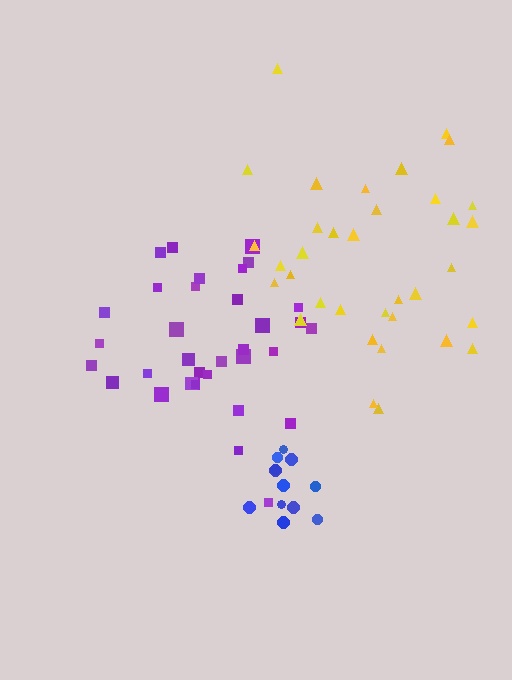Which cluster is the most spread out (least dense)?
Yellow.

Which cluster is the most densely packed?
Blue.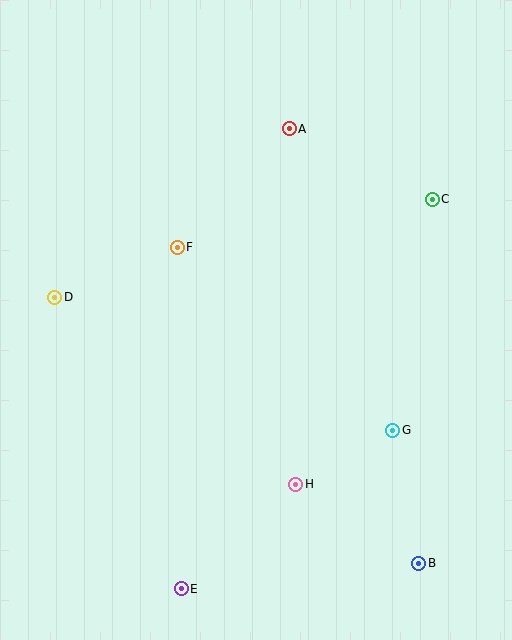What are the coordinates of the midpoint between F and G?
The midpoint between F and G is at (285, 339).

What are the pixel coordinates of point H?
Point H is at (296, 484).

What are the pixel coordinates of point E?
Point E is at (181, 589).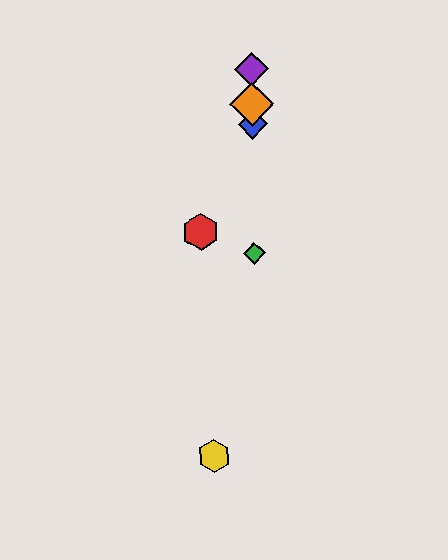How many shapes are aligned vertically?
4 shapes (the blue diamond, the green diamond, the purple diamond, the orange diamond) are aligned vertically.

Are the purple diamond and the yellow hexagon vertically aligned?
No, the purple diamond is at x≈252 and the yellow hexagon is at x≈214.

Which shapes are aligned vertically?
The blue diamond, the green diamond, the purple diamond, the orange diamond are aligned vertically.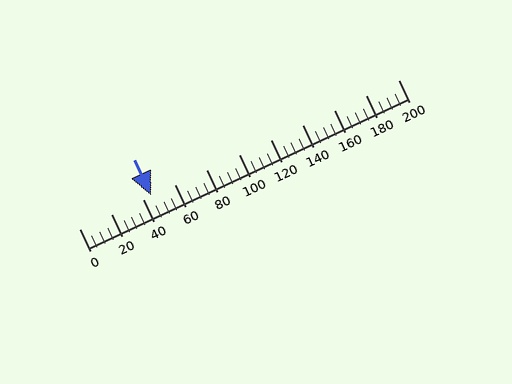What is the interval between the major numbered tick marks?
The major tick marks are spaced 20 units apart.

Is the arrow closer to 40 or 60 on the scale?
The arrow is closer to 40.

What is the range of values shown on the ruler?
The ruler shows values from 0 to 200.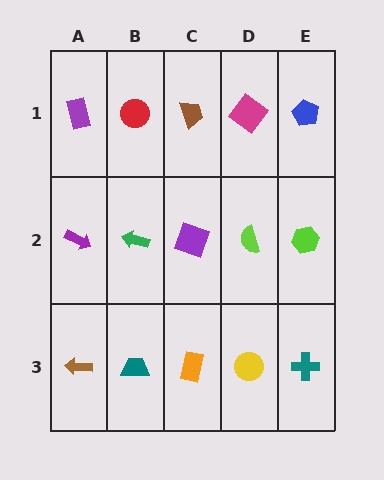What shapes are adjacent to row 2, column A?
A purple rectangle (row 1, column A), a brown arrow (row 3, column A), a green arrow (row 2, column B).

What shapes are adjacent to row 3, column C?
A purple square (row 2, column C), a teal trapezoid (row 3, column B), a yellow circle (row 3, column D).